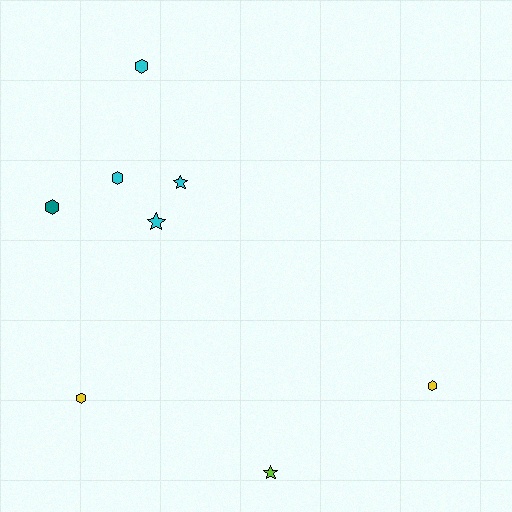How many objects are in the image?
There are 8 objects.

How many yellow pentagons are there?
There are no yellow pentagons.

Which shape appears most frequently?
Hexagon, with 5 objects.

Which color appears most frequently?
Cyan, with 4 objects.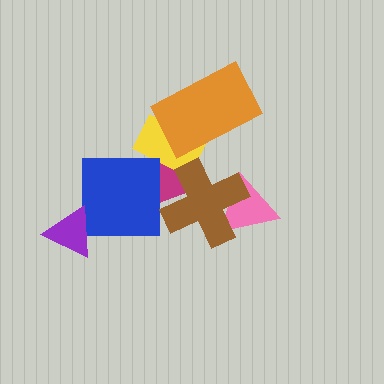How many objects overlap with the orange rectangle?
1 object overlaps with the orange rectangle.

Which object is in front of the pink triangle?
The brown cross is in front of the pink triangle.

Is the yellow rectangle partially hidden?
Yes, it is partially covered by another shape.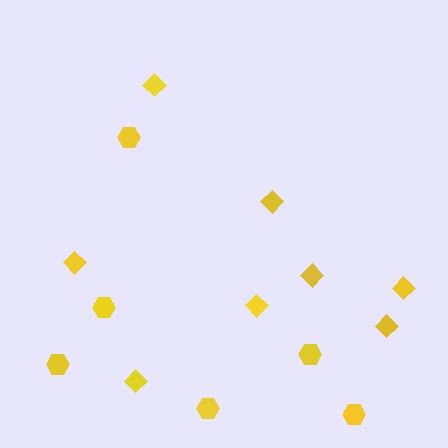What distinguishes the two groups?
There are 2 groups: one group of hexagons (6) and one group of diamonds (8).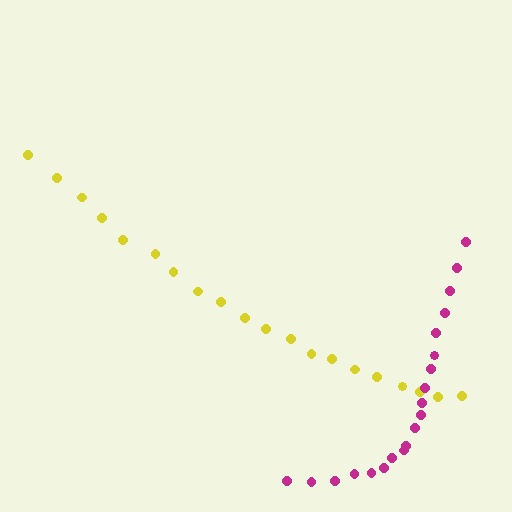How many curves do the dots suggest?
There are 2 distinct paths.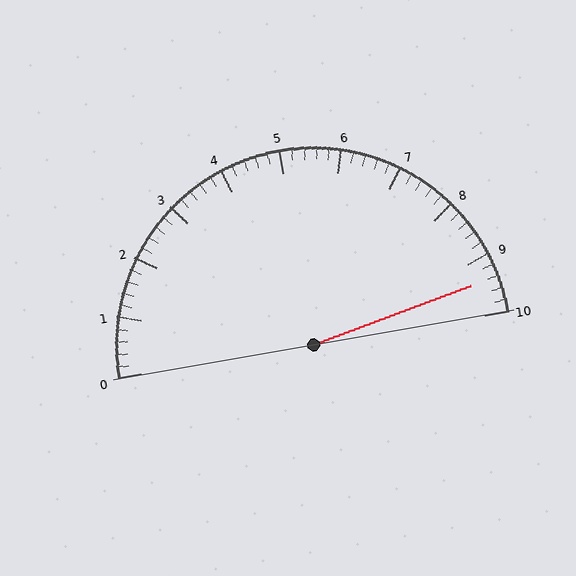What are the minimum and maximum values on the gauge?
The gauge ranges from 0 to 10.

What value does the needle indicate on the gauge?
The needle indicates approximately 9.4.